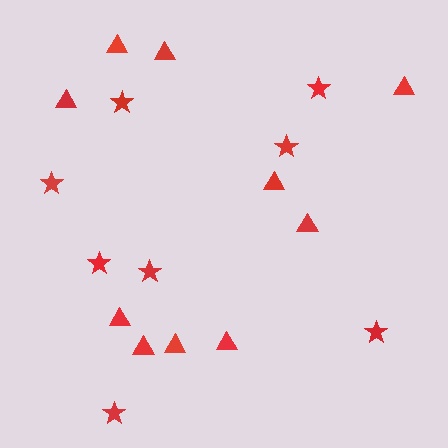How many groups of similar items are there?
There are 2 groups: one group of triangles (10) and one group of stars (8).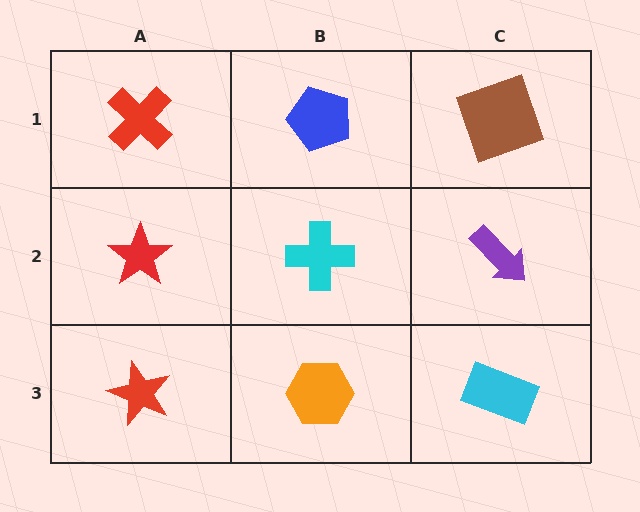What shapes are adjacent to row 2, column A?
A red cross (row 1, column A), a red star (row 3, column A), a cyan cross (row 2, column B).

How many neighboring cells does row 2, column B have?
4.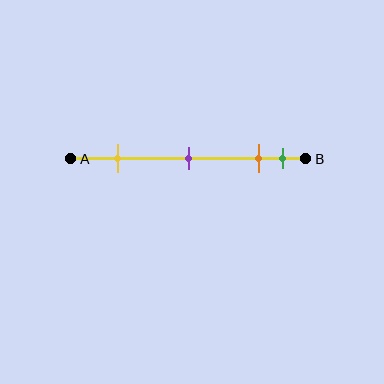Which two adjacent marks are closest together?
The orange and green marks are the closest adjacent pair.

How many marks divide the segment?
There are 4 marks dividing the segment.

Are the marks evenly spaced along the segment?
No, the marks are not evenly spaced.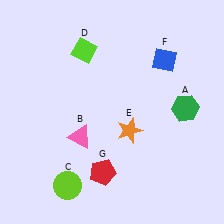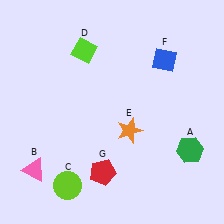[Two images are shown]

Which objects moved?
The objects that moved are: the green hexagon (A), the pink triangle (B).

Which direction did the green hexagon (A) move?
The green hexagon (A) moved down.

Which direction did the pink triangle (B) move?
The pink triangle (B) moved left.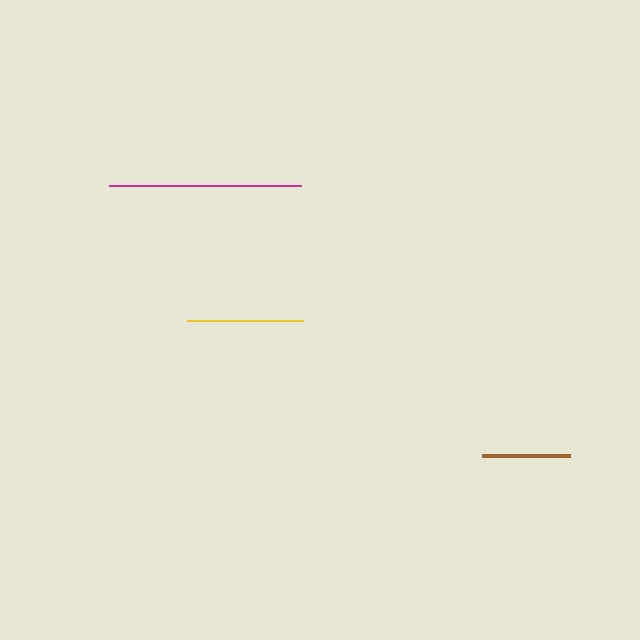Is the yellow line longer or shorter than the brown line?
The yellow line is longer than the brown line.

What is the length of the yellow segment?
The yellow segment is approximately 115 pixels long.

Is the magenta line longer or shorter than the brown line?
The magenta line is longer than the brown line.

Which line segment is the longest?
The magenta line is the longest at approximately 192 pixels.